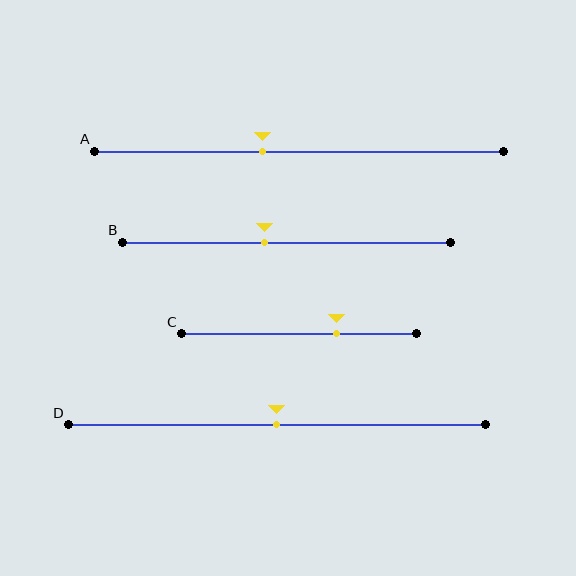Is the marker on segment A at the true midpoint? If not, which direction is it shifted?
No, the marker on segment A is shifted to the left by about 9% of the segment length.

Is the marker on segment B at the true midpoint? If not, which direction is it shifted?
No, the marker on segment B is shifted to the left by about 7% of the segment length.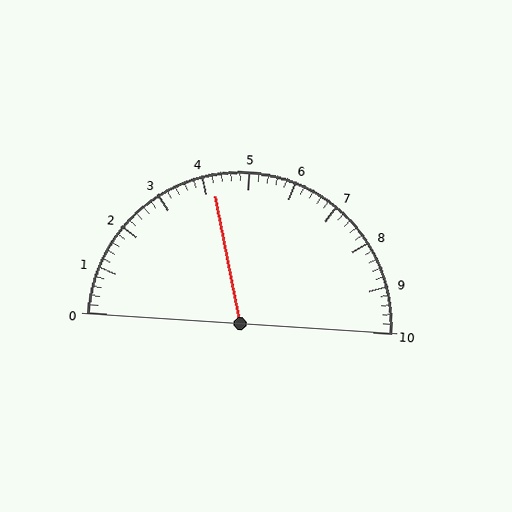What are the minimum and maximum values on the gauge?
The gauge ranges from 0 to 10.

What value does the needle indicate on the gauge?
The needle indicates approximately 4.2.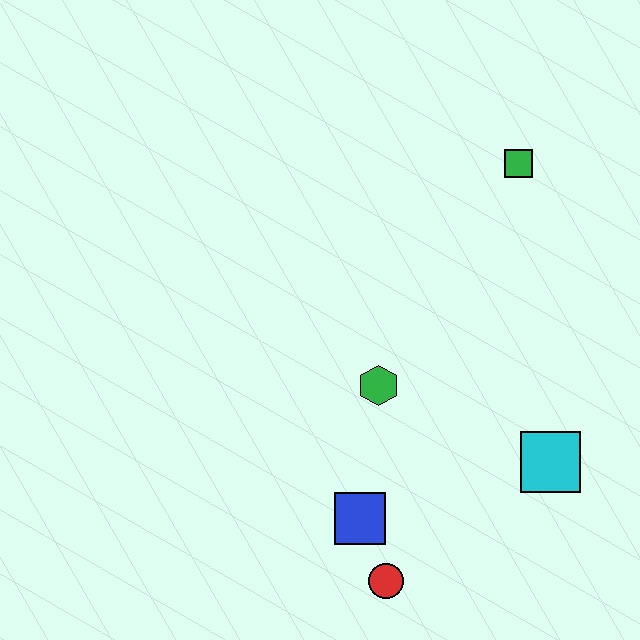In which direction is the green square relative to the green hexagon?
The green square is above the green hexagon.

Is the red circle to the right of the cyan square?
No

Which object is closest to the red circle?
The blue square is closest to the red circle.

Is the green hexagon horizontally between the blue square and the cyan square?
Yes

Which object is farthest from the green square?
The red circle is farthest from the green square.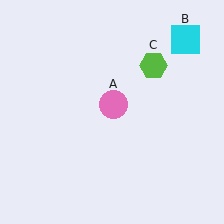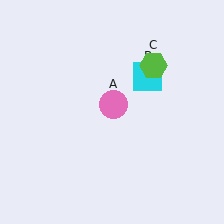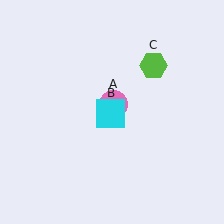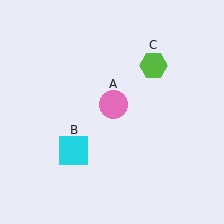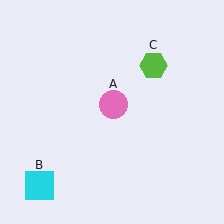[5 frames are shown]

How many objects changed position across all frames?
1 object changed position: cyan square (object B).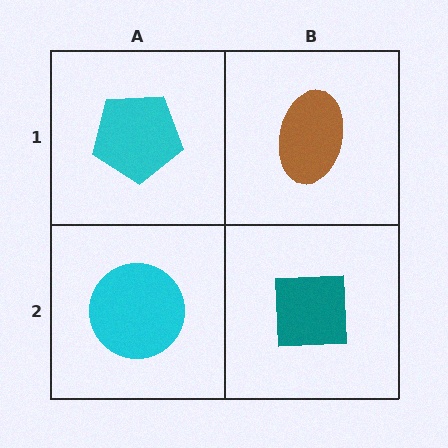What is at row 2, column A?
A cyan circle.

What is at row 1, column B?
A brown ellipse.